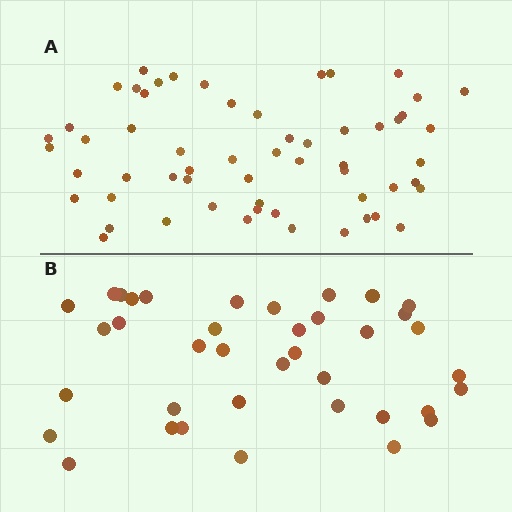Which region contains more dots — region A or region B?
Region A (the top region) has more dots.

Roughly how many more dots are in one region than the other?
Region A has approximately 20 more dots than region B.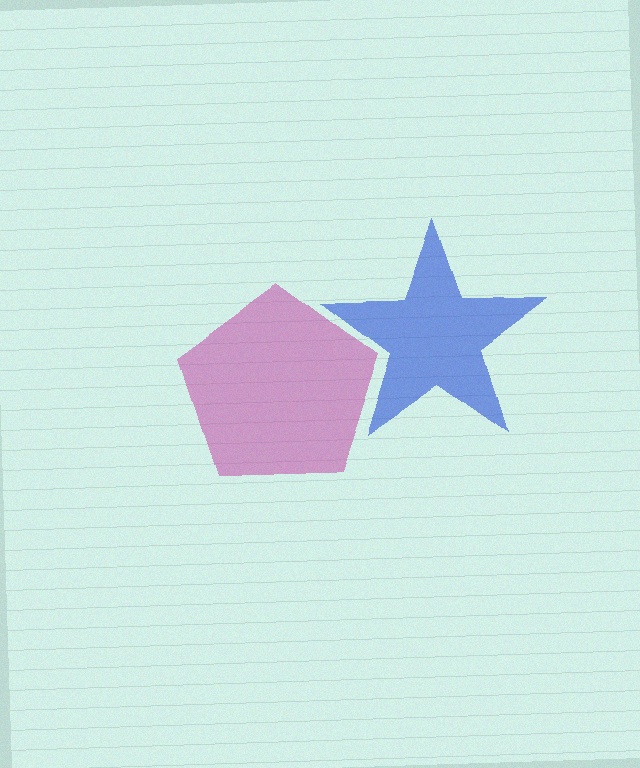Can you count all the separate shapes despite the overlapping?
Yes, there are 2 separate shapes.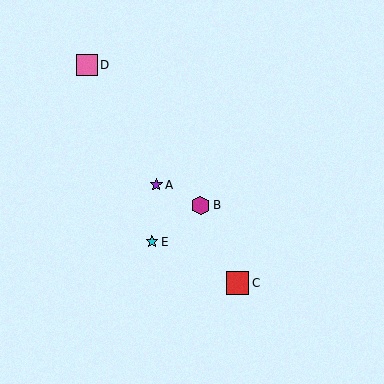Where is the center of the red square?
The center of the red square is at (238, 283).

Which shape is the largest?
The red square (labeled C) is the largest.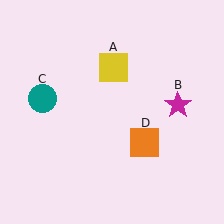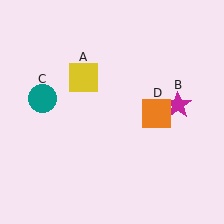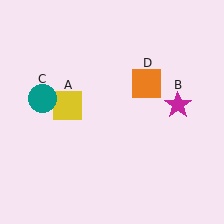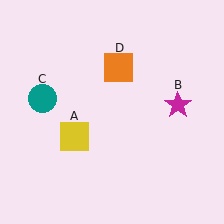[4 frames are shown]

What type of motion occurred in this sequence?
The yellow square (object A), orange square (object D) rotated counterclockwise around the center of the scene.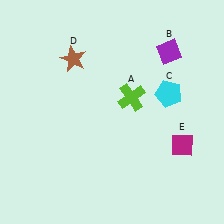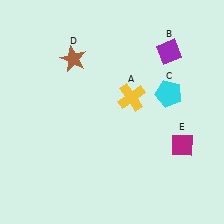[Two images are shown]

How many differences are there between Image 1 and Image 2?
There is 1 difference between the two images.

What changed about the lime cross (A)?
In Image 1, A is lime. In Image 2, it changed to yellow.